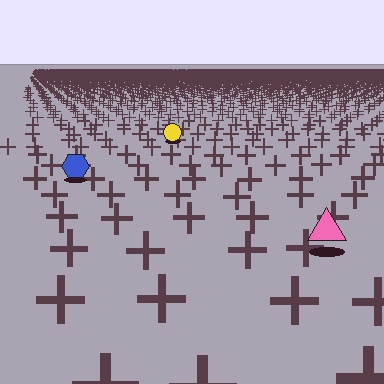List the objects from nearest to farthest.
From nearest to farthest: the pink triangle, the blue hexagon, the yellow circle.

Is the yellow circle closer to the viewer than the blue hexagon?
No. The blue hexagon is closer — you can tell from the texture gradient: the ground texture is coarser near it.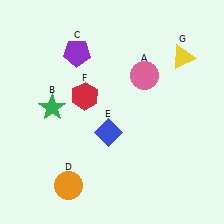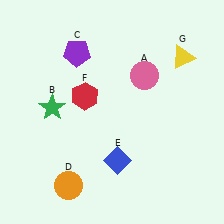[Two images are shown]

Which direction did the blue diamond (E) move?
The blue diamond (E) moved down.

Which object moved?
The blue diamond (E) moved down.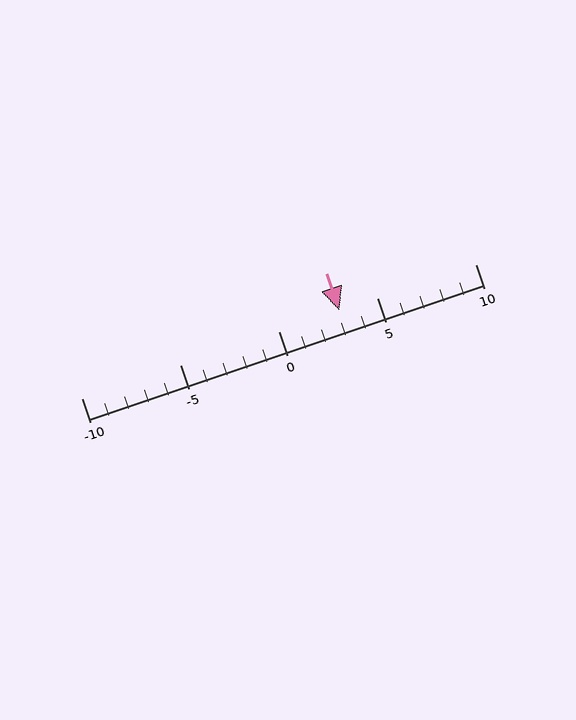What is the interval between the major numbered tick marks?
The major tick marks are spaced 5 units apart.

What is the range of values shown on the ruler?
The ruler shows values from -10 to 10.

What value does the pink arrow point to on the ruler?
The pink arrow points to approximately 3.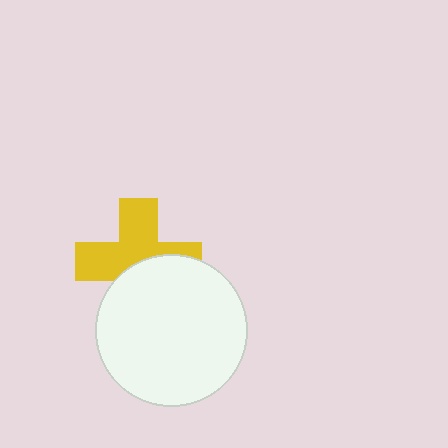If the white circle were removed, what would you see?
You would see the complete yellow cross.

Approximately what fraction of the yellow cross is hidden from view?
Roughly 42% of the yellow cross is hidden behind the white circle.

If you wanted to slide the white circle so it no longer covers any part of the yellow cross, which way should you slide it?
Slide it down — that is the most direct way to separate the two shapes.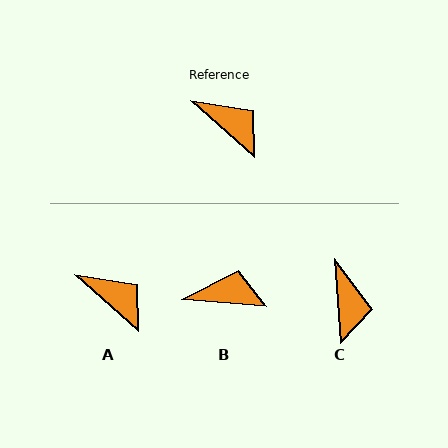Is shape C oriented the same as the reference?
No, it is off by about 44 degrees.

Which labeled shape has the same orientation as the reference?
A.